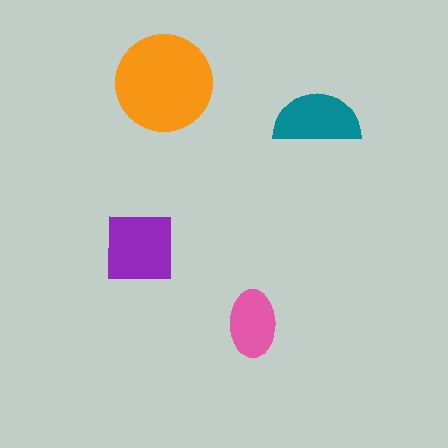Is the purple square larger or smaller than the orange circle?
Smaller.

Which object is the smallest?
The pink ellipse.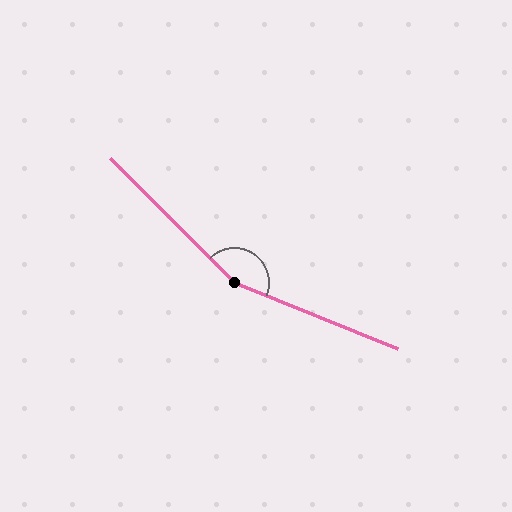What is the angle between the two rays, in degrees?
Approximately 157 degrees.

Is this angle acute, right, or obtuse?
It is obtuse.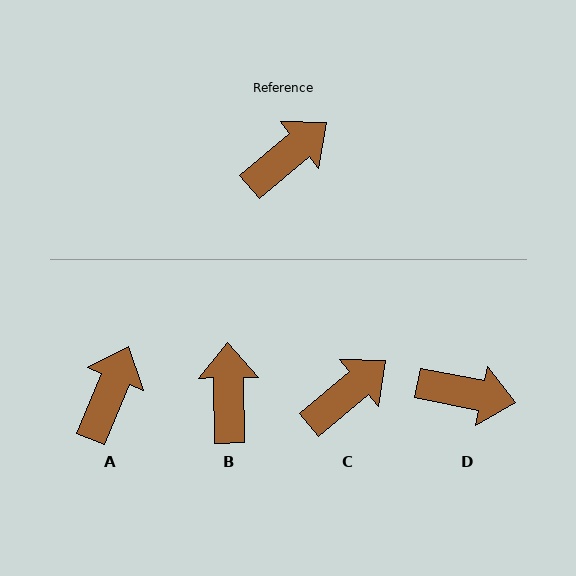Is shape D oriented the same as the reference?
No, it is off by about 51 degrees.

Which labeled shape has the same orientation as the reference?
C.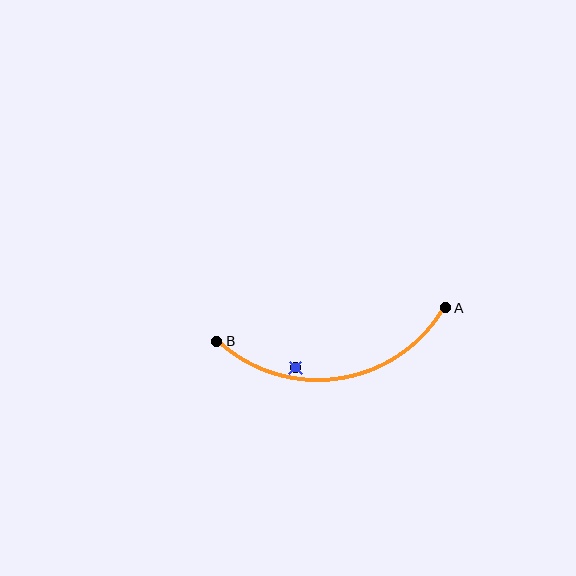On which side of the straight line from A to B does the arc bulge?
The arc bulges below the straight line connecting A and B.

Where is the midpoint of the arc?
The arc midpoint is the point on the curve farthest from the straight line joining A and B. It sits below that line.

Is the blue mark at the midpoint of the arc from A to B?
No — the blue mark does not lie on the arc at all. It sits slightly inside the curve.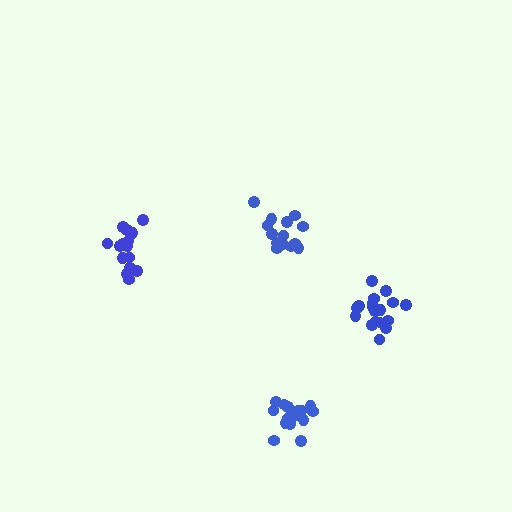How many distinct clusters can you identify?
There are 4 distinct clusters.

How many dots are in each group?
Group 1: 15 dots, Group 2: 19 dots, Group 3: 14 dots, Group 4: 17 dots (65 total).